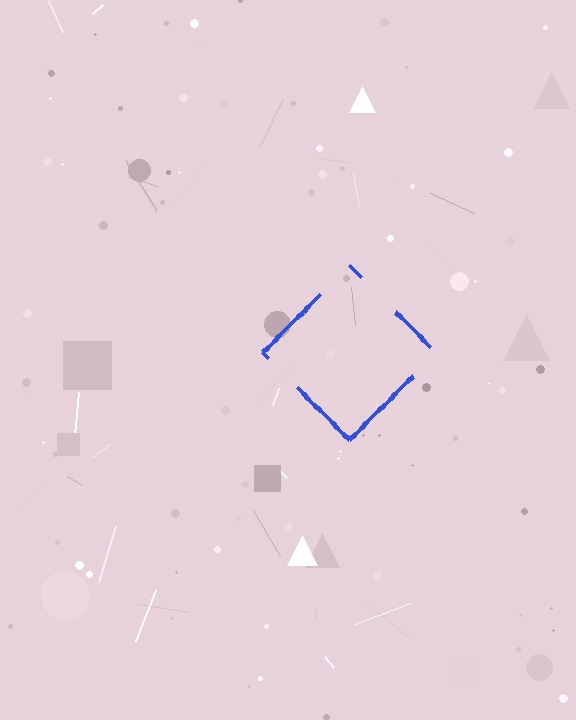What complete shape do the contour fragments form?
The contour fragments form a diamond.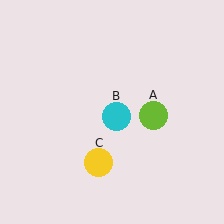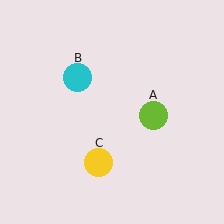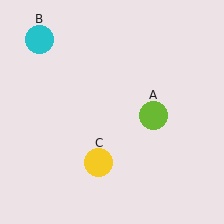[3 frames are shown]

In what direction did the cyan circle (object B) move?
The cyan circle (object B) moved up and to the left.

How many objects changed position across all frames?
1 object changed position: cyan circle (object B).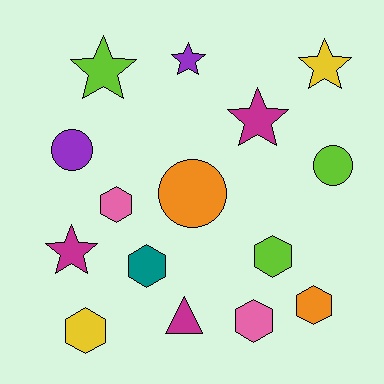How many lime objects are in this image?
There are 3 lime objects.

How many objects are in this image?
There are 15 objects.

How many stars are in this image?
There are 5 stars.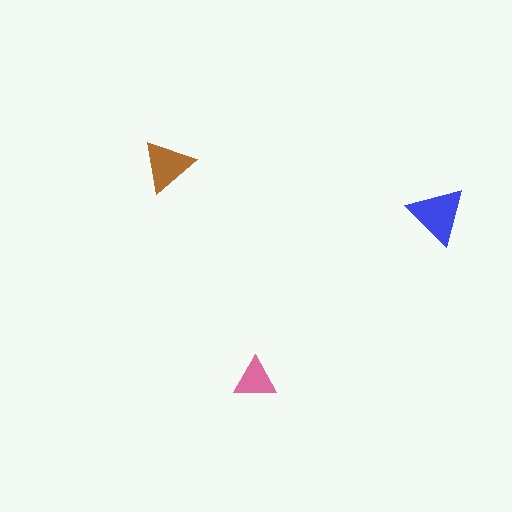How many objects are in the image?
There are 3 objects in the image.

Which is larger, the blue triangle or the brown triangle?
The blue one.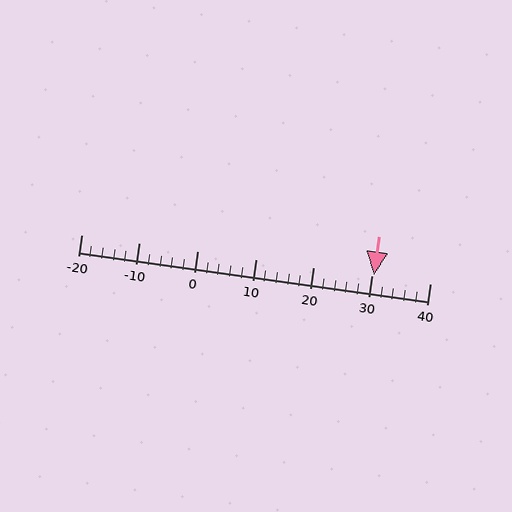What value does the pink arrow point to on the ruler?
The pink arrow points to approximately 30.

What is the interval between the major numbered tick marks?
The major tick marks are spaced 10 units apart.